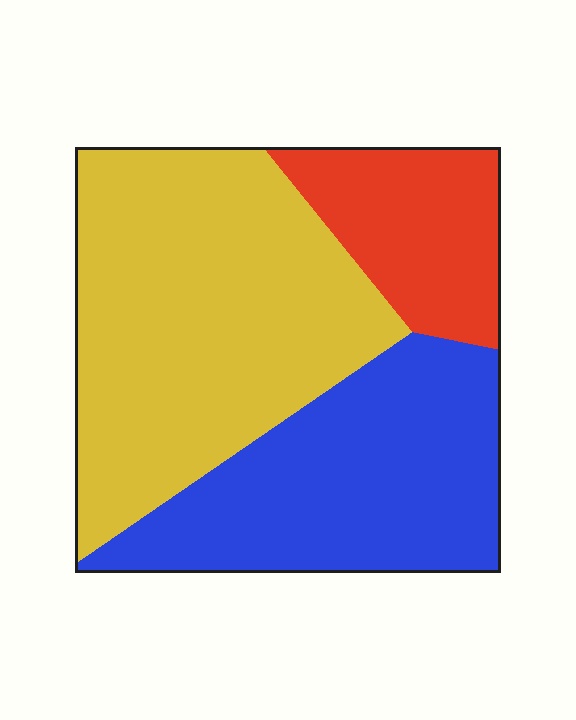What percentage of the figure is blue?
Blue takes up about one third (1/3) of the figure.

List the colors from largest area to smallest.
From largest to smallest: yellow, blue, red.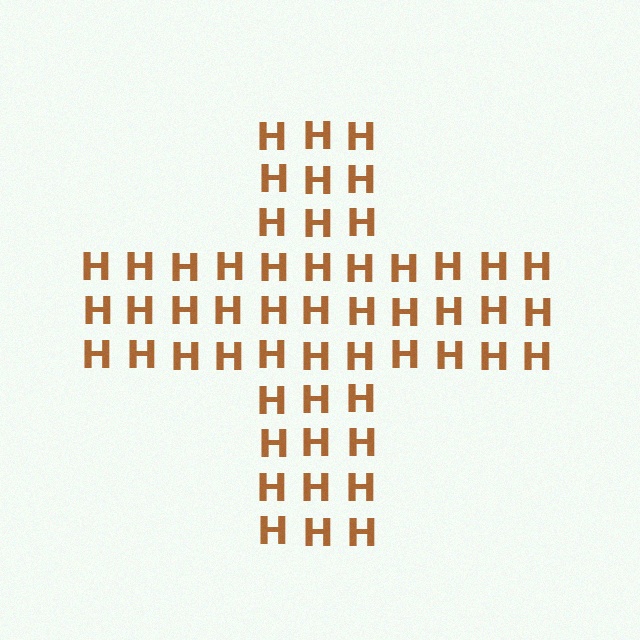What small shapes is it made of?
It is made of small letter H's.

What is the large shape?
The large shape is a cross.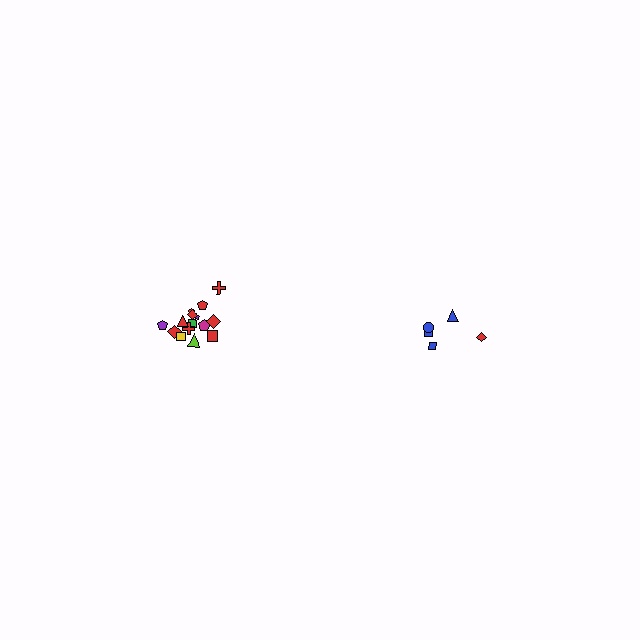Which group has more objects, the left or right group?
The left group.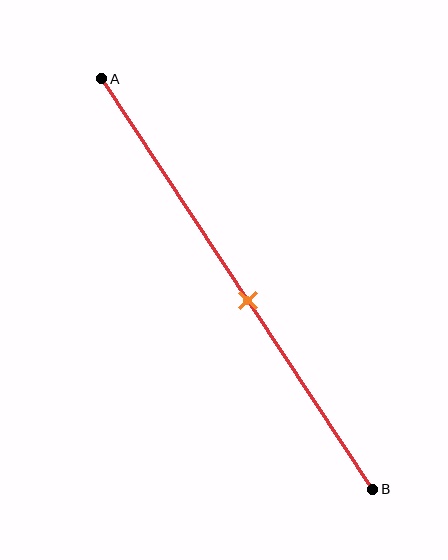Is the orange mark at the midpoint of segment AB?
No, the mark is at about 55% from A, not at the 50% midpoint.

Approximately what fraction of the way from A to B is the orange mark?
The orange mark is approximately 55% of the way from A to B.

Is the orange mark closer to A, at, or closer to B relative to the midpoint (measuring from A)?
The orange mark is closer to point B than the midpoint of segment AB.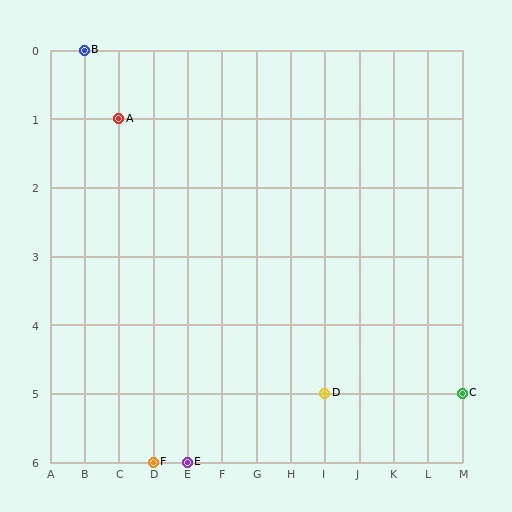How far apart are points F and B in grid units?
Points F and B are 2 columns and 6 rows apart (about 6.3 grid units diagonally).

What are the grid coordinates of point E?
Point E is at grid coordinates (E, 6).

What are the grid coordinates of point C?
Point C is at grid coordinates (M, 5).